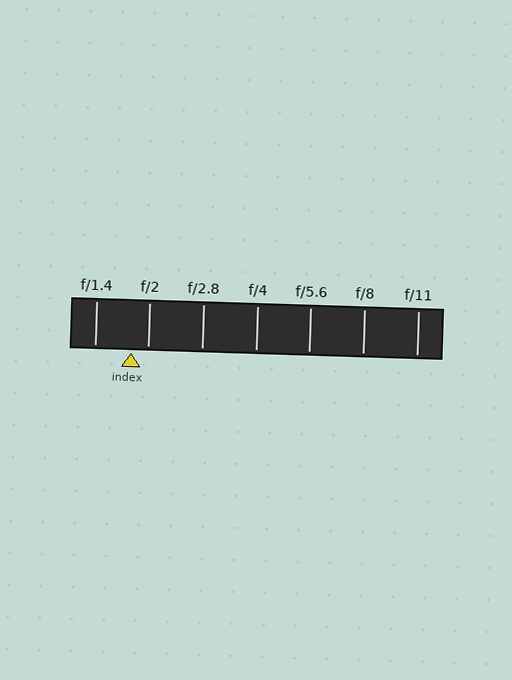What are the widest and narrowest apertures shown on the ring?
The widest aperture shown is f/1.4 and the narrowest is f/11.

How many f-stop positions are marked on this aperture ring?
There are 7 f-stop positions marked.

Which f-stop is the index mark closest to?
The index mark is closest to f/2.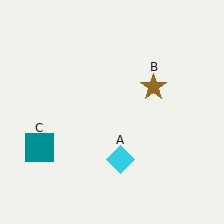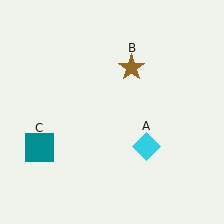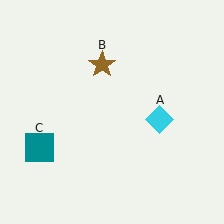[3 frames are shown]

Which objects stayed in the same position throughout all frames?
Teal square (object C) remained stationary.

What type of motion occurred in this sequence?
The cyan diamond (object A), brown star (object B) rotated counterclockwise around the center of the scene.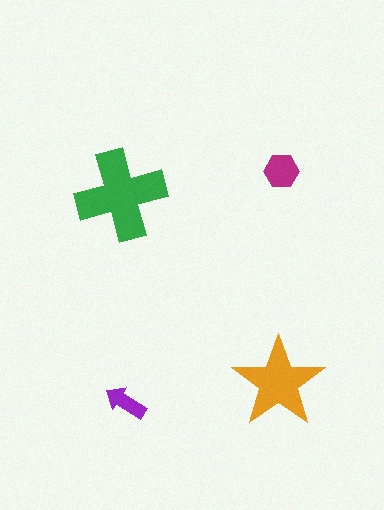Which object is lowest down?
The purple arrow is bottommost.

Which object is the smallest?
The purple arrow.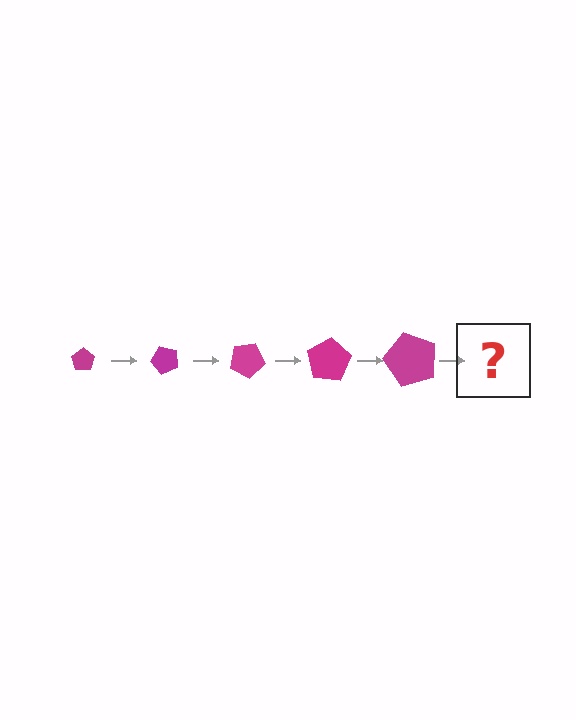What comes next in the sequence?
The next element should be a pentagon, larger than the previous one and rotated 250 degrees from the start.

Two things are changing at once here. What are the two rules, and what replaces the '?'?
The two rules are that the pentagon grows larger each step and it rotates 50 degrees each step. The '?' should be a pentagon, larger than the previous one and rotated 250 degrees from the start.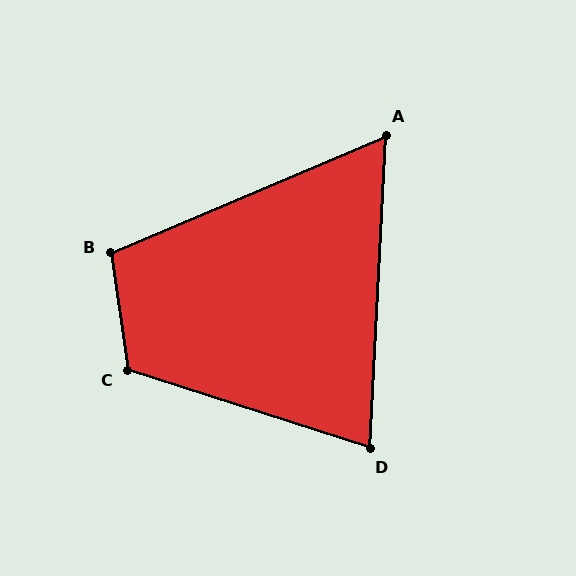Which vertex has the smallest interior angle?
A, at approximately 64 degrees.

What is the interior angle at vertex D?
Approximately 75 degrees (acute).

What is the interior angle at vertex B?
Approximately 105 degrees (obtuse).